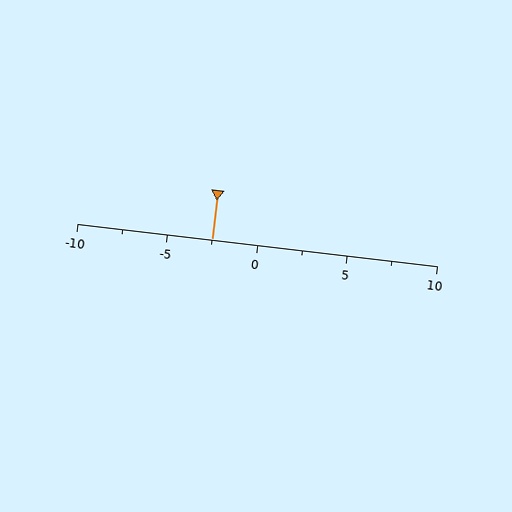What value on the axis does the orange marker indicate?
The marker indicates approximately -2.5.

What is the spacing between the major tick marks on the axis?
The major ticks are spaced 5 apart.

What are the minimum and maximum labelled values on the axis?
The axis runs from -10 to 10.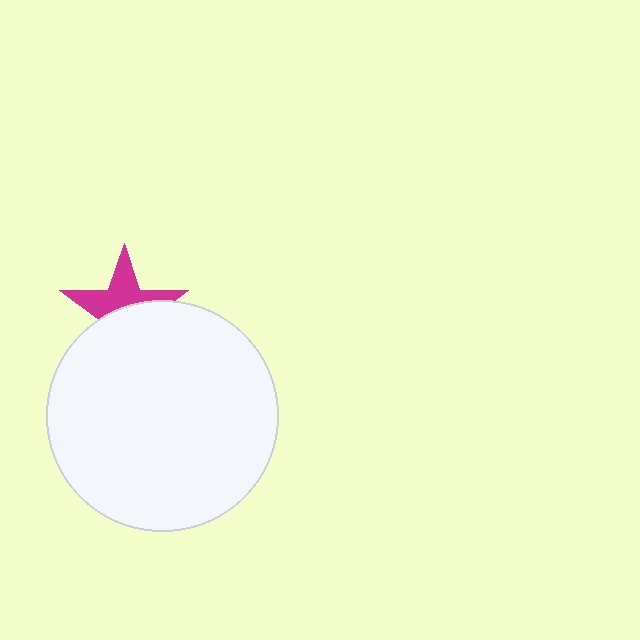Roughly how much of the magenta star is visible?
About half of it is visible (roughly 48%).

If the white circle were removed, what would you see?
You would see the complete magenta star.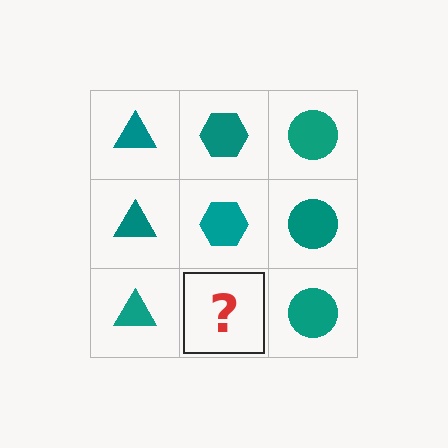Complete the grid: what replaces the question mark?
The question mark should be replaced with a teal hexagon.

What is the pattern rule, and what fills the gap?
The rule is that each column has a consistent shape. The gap should be filled with a teal hexagon.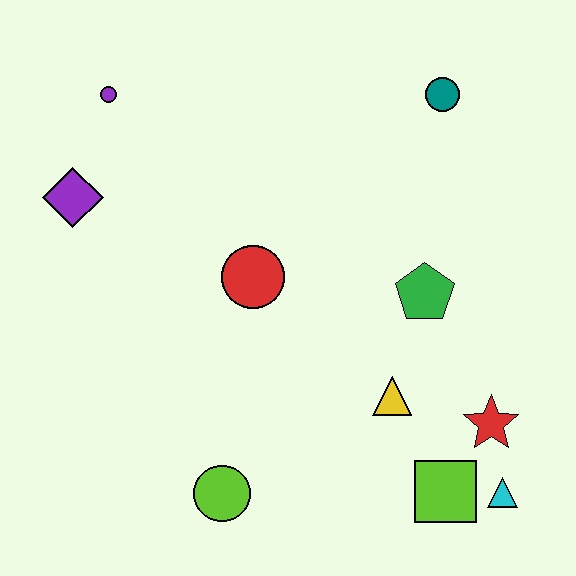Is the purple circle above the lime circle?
Yes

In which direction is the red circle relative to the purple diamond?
The red circle is to the right of the purple diamond.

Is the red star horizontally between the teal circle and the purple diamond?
No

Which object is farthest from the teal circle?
The lime circle is farthest from the teal circle.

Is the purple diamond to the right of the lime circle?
No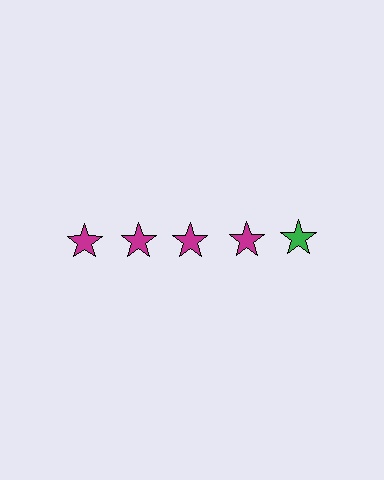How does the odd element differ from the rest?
It has a different color: green instead of magenta.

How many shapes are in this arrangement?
There are 5 shapes arranged in a grid pattern.